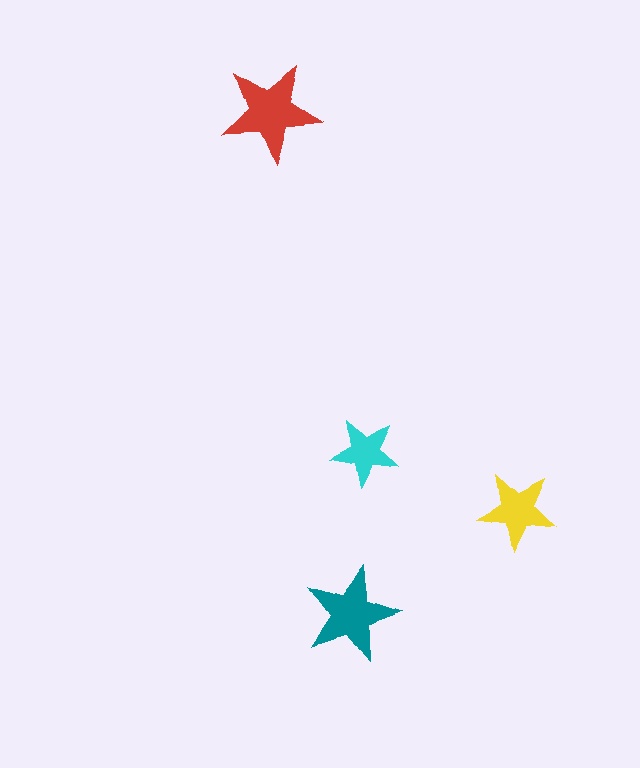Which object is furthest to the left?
The red star is leftmost.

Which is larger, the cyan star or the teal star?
The teal one.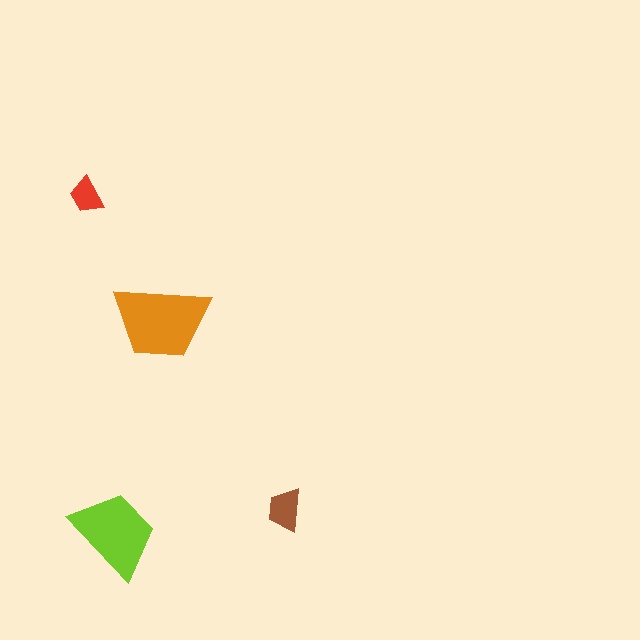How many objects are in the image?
There are 4 objects in the image.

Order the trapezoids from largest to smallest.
the orange one, the lime one, the brown one, the red one.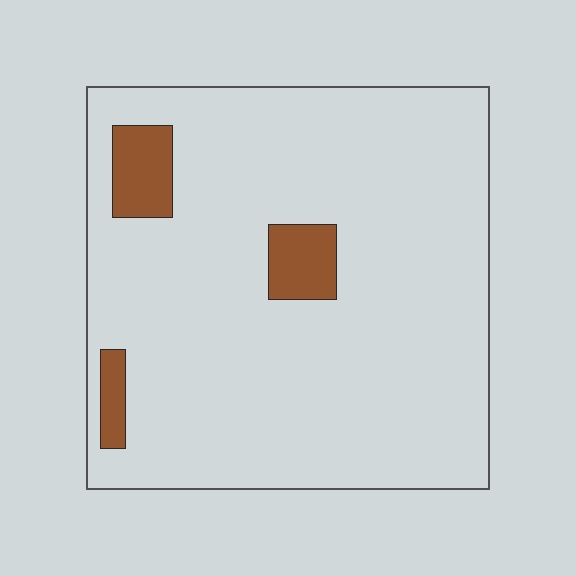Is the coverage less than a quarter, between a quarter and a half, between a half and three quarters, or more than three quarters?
Less than a quarter.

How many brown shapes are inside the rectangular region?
3.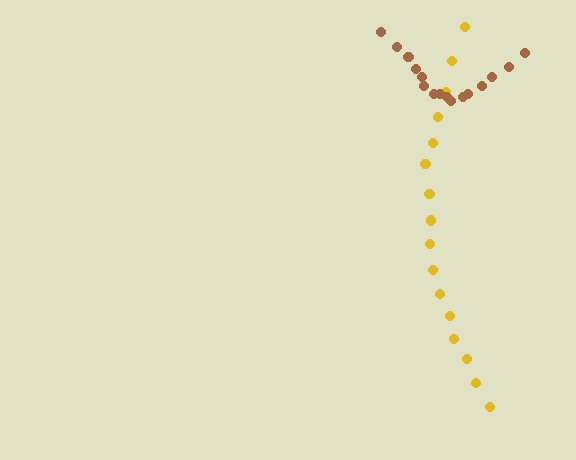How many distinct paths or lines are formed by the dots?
There are 2 distinct paths.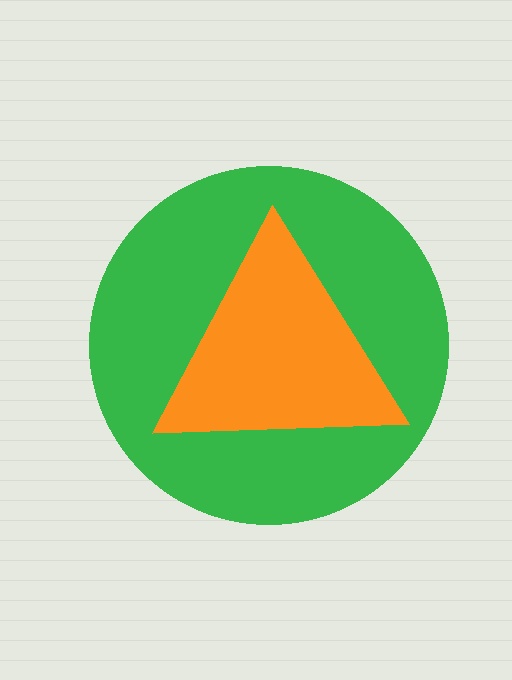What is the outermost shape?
The green circle.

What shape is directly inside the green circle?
The orange triangle.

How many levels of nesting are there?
2.